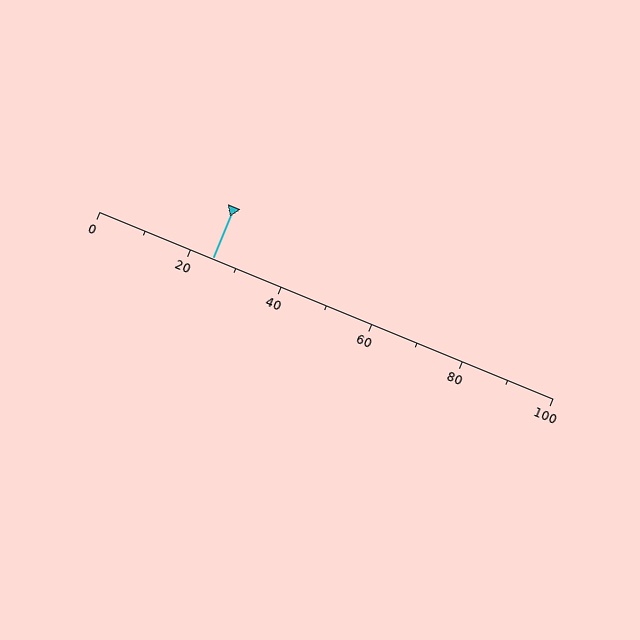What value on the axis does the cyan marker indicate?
The marker indicates approximately 25.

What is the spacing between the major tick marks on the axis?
The major ticks are spaced 20 apart.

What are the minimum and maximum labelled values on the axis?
The axis runs from 0 to 100.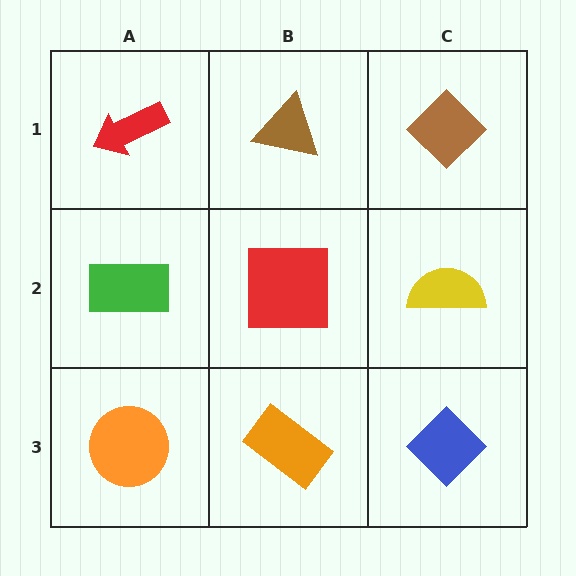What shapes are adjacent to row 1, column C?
A yellow semicircle (row 2, column C), a brown triangle (row 1, column B).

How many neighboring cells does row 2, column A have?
3.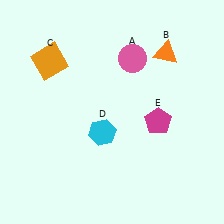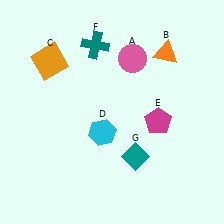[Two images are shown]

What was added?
A teal cross (F), a teal diamond (G) were added in Image 2.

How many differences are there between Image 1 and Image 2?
There are 2 differences between the two images.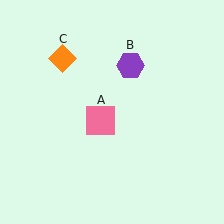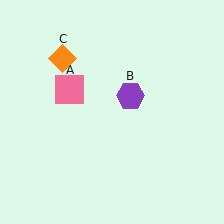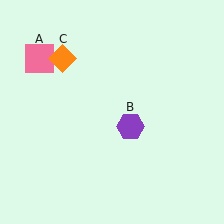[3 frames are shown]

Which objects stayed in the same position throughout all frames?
Orange diamond (object C) remained stationary.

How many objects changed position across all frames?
2 objects changed position: pink square (object A), purple hexagon (object B).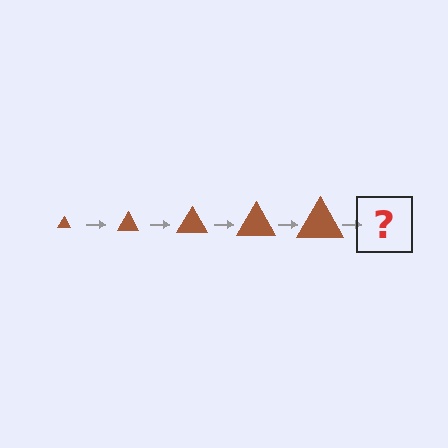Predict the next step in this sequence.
The next step is a brown triangle, larger than the previous one.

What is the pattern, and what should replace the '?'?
The pattern is that the triangle gets progressively larger each step. The '?' should be a brown triangle, larger than the previous one.